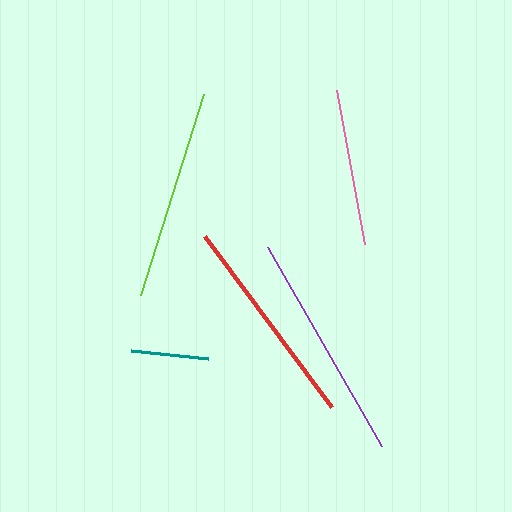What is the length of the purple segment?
The purple segment is approximately 229 pixels long.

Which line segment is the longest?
The purple line is the longest at approximately 229 pixels.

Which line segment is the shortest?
The teal line is the shortest at approximately 77 pixels.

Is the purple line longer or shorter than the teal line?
The purple line is longer than the teal line.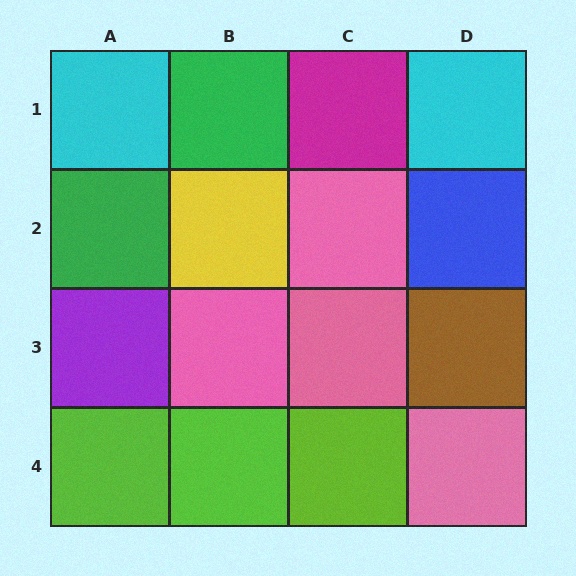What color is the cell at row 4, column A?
Lime.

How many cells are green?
2 cells are green.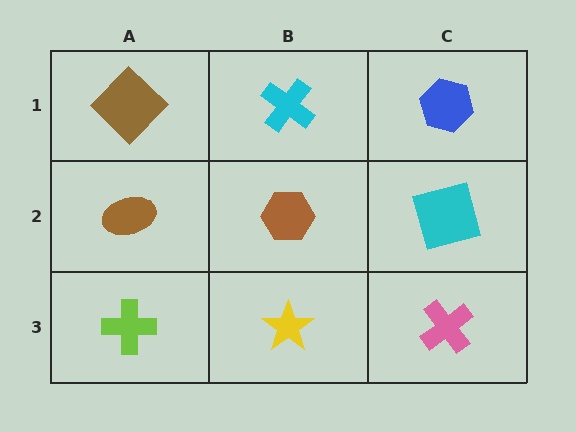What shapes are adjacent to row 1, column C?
A cyan square (row 2, column C), a cyan cross (row 1, column B).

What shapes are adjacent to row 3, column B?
A brown hexagon (row 2, column B), a lime cross (row 3, column A), a pink cross (row 3, column C).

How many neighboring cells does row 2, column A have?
3.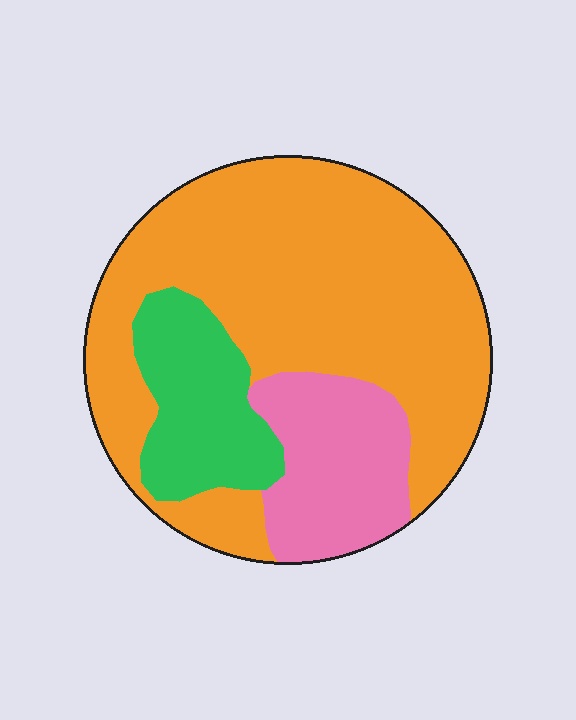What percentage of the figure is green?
Green covers 17% of the figure.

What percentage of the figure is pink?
Pink takes up about one fifth (1/5) of the figure.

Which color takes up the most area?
Orange, at roughly 65%.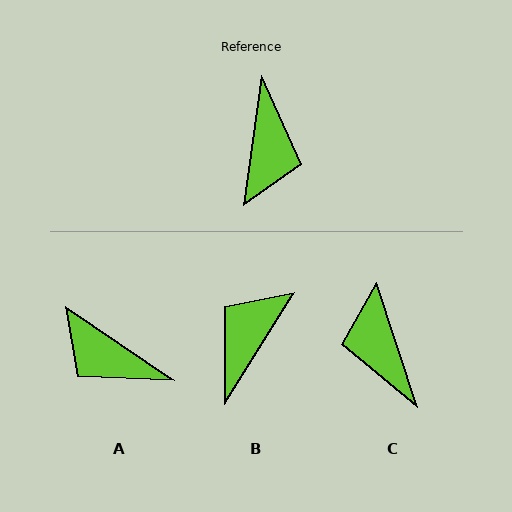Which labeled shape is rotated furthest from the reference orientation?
B, about 156 degrees away.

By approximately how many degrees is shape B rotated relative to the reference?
Approximately 156 degrees counter-clockwise.